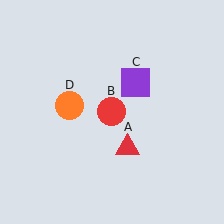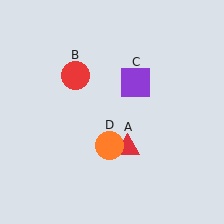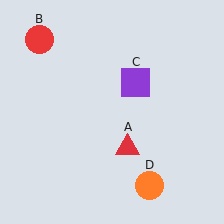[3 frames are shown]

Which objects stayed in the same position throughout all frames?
Red triangle (object A) and purple square (object C) remained stationary.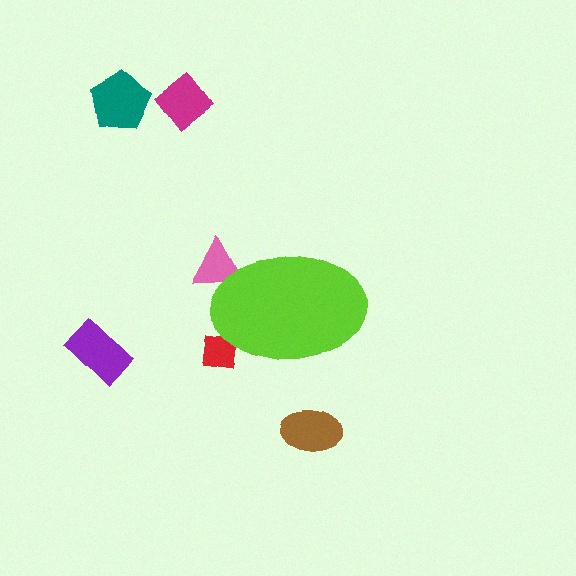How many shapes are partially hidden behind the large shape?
2 shapes are partially hidden.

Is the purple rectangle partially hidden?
No, the purple rectangle is fully visible.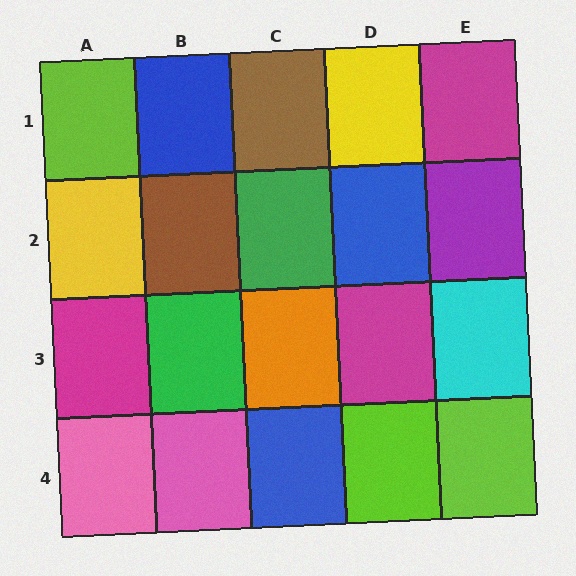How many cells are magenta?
3 cells are magenta.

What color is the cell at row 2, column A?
Yellow.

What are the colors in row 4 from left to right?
Pink, pink, blue, lime, lime.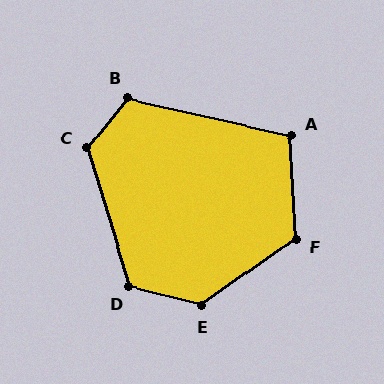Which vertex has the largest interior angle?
E, at approximately 130 degrees.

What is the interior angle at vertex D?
Approximately 121 degrees (obtuse).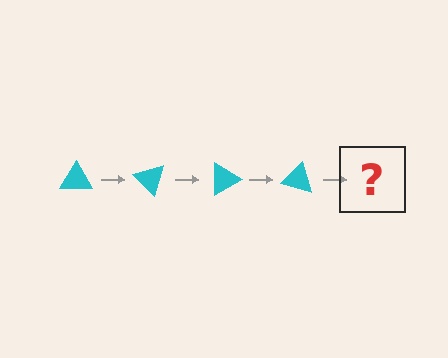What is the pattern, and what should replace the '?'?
The pattern is that the triangle rotates 45 degrees each step. The '?' should be a cyan triangle rotated 180 degrees.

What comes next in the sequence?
The next element should be a cyan triangle rotated 180 degrees.